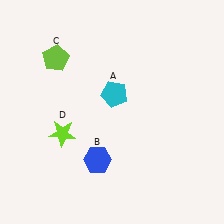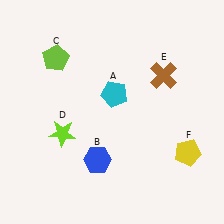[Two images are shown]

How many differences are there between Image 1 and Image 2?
There are 2 differences between the two images.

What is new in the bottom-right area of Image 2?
A yellow pentagon (F) was added in the bottom-right area of Image 2.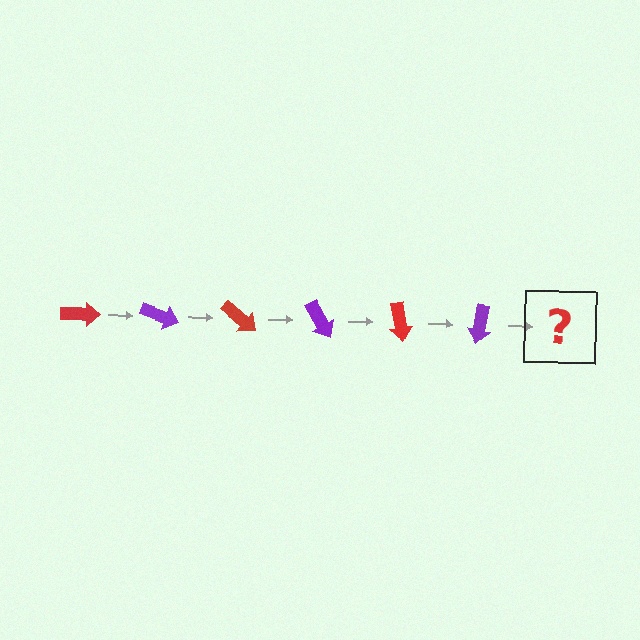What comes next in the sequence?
The next element should be a red arrow, rotated 120 degrees from the start.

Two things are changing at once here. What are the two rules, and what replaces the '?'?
The two rules are that it rotates 20 degrees each step and the color cycles through red and purple. The '?' should be a red arrow, rotated 120 degrees from the start.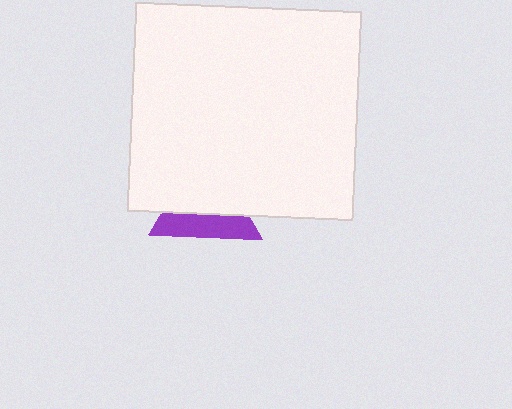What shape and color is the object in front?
The object in front is a white rectangle.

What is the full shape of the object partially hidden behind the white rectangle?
The partially hidden object is a purple triangle.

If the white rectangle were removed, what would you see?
You would see the complete purple triangle.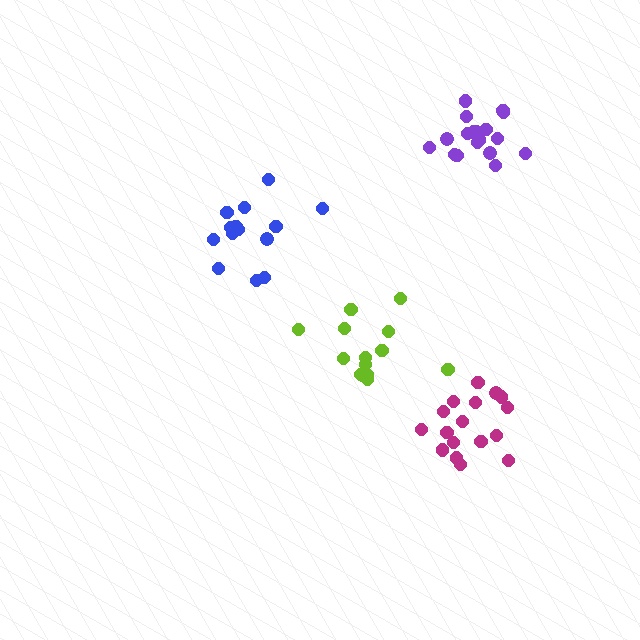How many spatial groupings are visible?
There are 4 spatial groupings.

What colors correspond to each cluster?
The clusters are colored: blue, magenta, lime, purple.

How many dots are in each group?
Group 1: 14 dots, Group 2: 17 dots, Group 3: 14 dots, Group 4: 18 dots (63 total).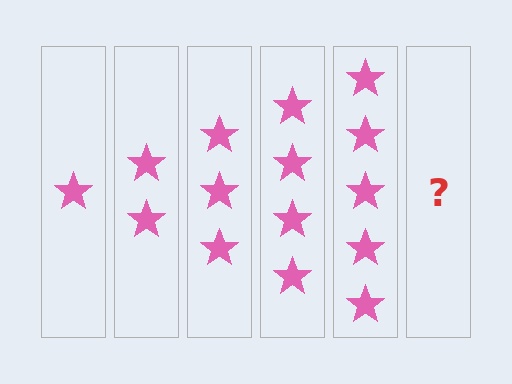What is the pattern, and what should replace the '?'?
The pattern is that each step adds one more star. The '?' should be 6 stars.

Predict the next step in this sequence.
The next step is 6 stars.